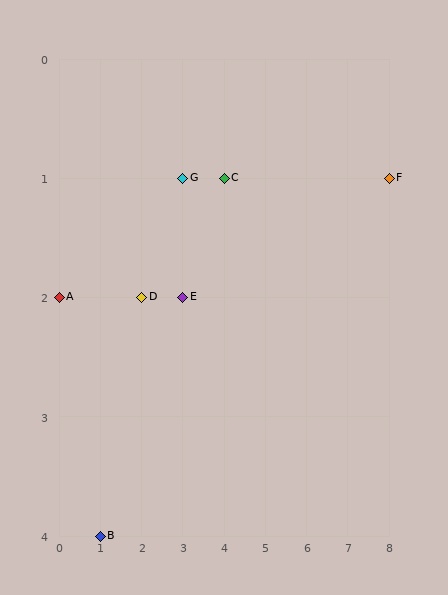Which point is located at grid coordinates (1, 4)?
Point B is at (1, 4).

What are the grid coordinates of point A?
Point A is at grid coordinates (0, 2).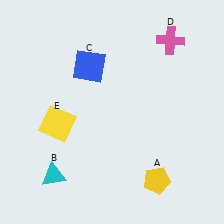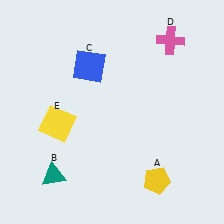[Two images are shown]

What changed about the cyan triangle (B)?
In Image 1, B is cyan. In Image 2, it changed to teal.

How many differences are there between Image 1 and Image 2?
There is 1 difference between the two images.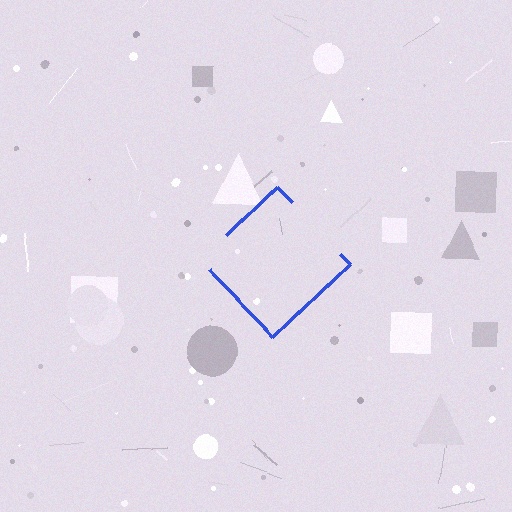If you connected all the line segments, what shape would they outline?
They would outline a diamond.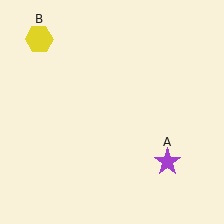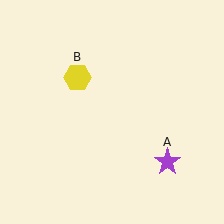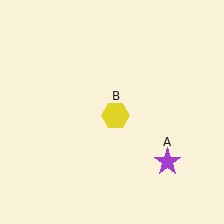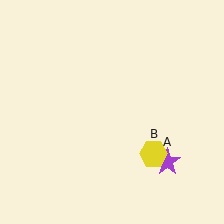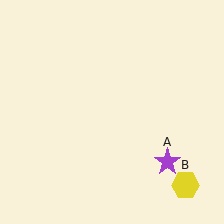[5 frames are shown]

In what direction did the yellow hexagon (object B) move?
The yellow hexagon (object B) moved down and to the right.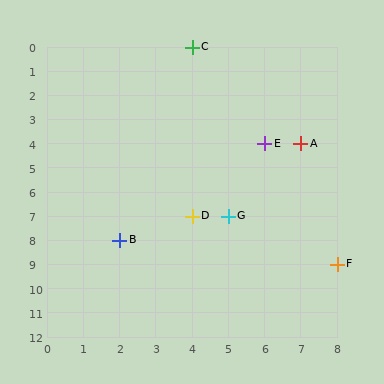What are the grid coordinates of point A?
Point A is at grid coordinates (7, 4).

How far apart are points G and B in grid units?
Points G and B are 3 columns and 1 row apart (about 3.2 grid units diagonally).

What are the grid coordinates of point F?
Point F is at grid coordinates (8, 9).